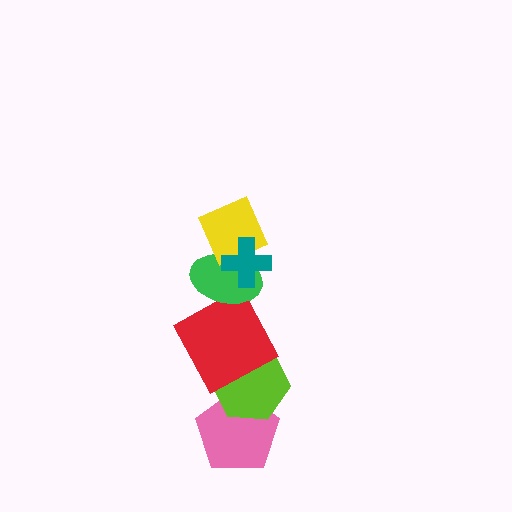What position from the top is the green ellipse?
The green ellipse is 3rd from the top.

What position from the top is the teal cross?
The teal cross is 1st from the top.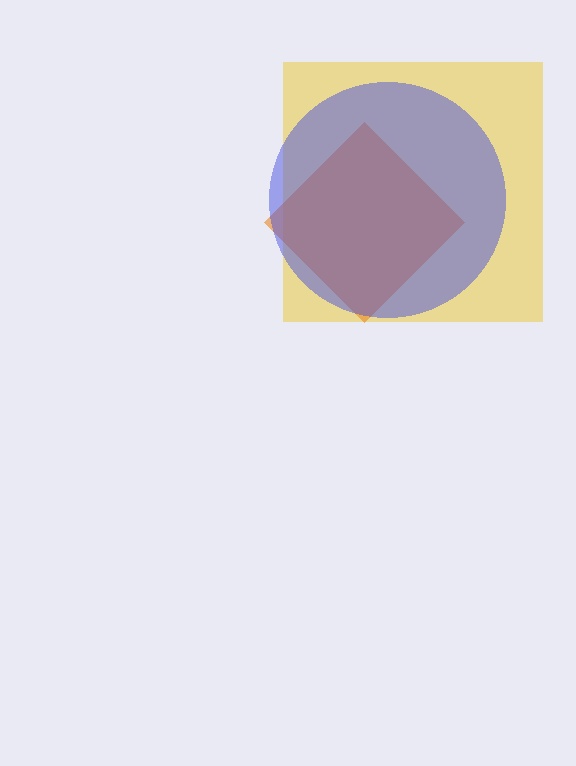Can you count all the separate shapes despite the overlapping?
Yes, there are 3 separate shapes.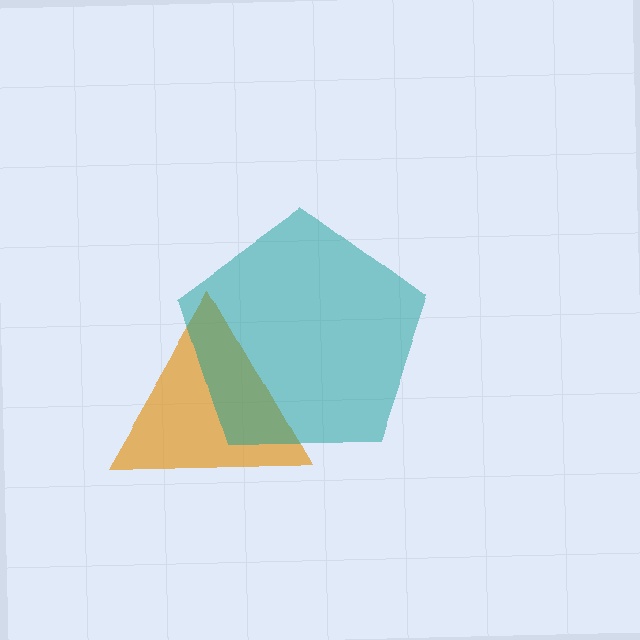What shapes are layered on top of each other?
The layered shapes are: an orange triangle, a teal pentagon.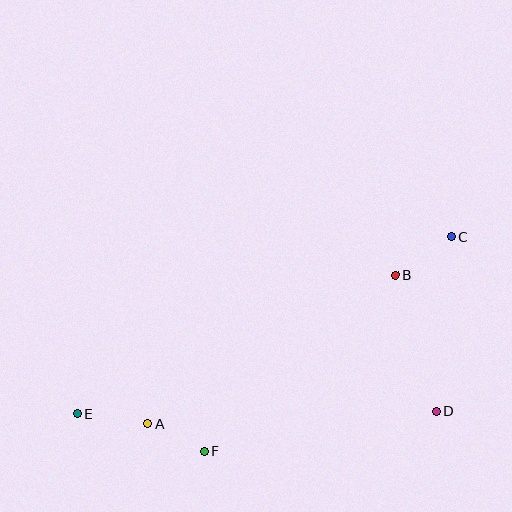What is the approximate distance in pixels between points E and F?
The distance between E and F is approximately 133 pixels.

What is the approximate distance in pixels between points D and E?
The distance between D and E is approximately 359 pixels.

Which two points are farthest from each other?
Points C and E are farthest from each other.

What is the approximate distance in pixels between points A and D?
The distance between A and D is approximately 289 pixels.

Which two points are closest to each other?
Points A and F are closest to each other.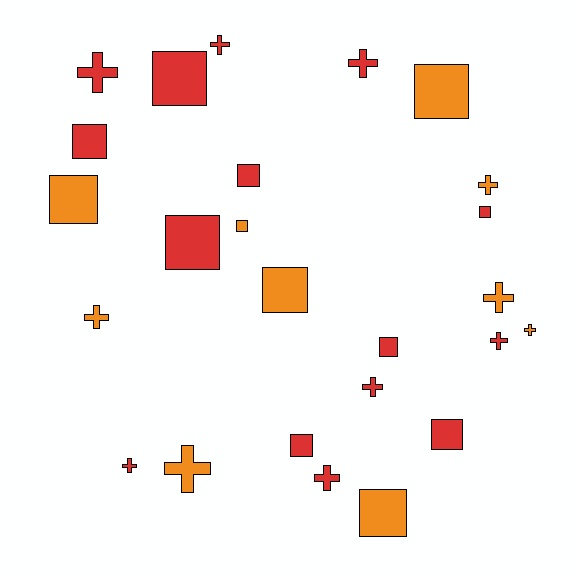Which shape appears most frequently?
Square, with 13 objects.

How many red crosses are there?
There are 7 red crosses.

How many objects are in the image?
There are 25 objects.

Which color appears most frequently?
Red, with 15 objects.